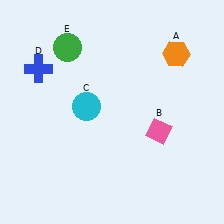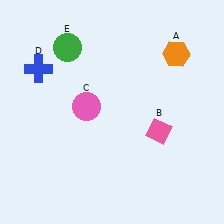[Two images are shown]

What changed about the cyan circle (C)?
In Image 1, C is cyan. In Image 2, it changed to pink.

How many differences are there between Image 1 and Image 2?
There is 1 difference between the two images.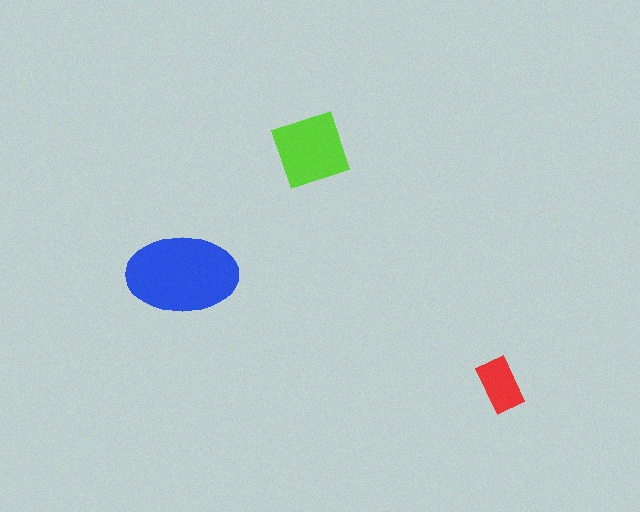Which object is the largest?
The blue ellipse.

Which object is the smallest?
The red rectangle.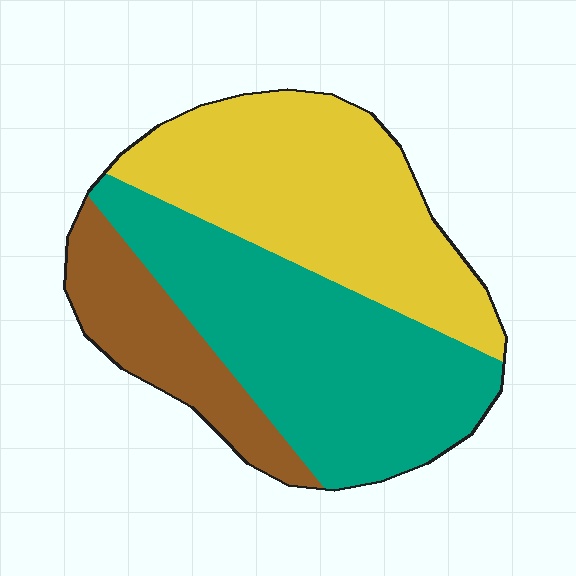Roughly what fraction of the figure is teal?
Teal covers 43% of the figure.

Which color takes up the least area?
Brown, at roughly 20%.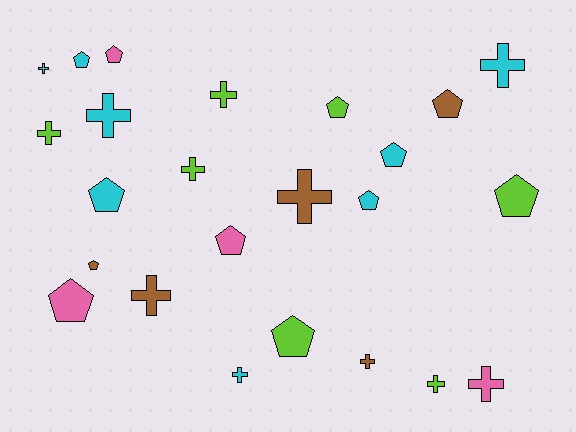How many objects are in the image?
There are 24 objects.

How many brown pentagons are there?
There are 2 brown pentagons.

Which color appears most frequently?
Cyan, with 8 objects.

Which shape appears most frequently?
Pentagon, with 12 objects.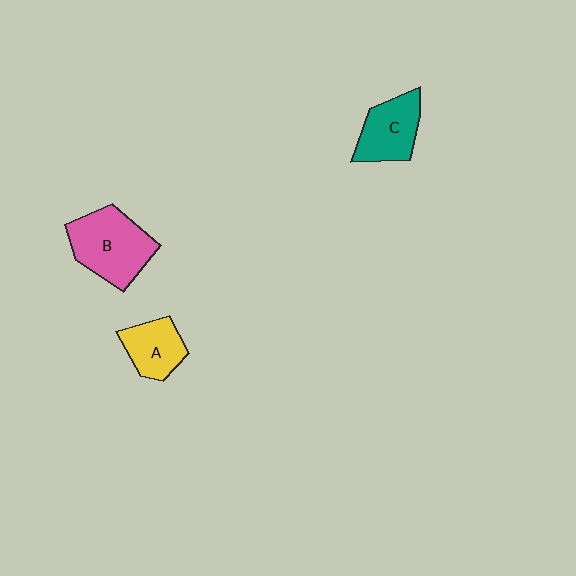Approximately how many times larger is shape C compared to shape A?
Approximately 1.2 times.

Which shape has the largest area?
Shape B (pink).